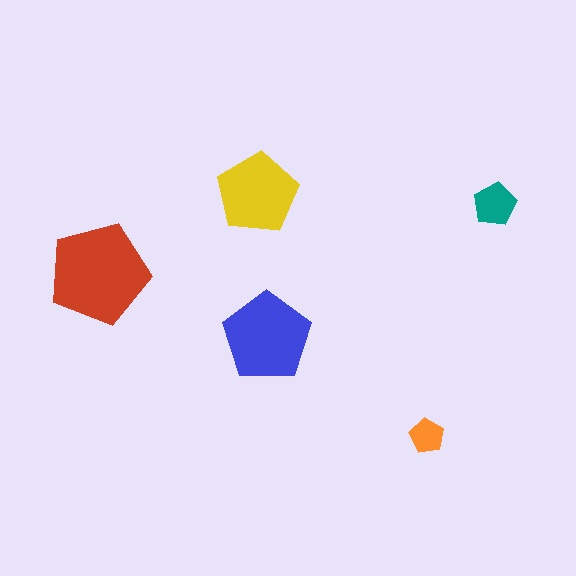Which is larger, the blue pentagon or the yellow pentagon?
The blue one.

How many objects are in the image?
There are 5 objects in the image.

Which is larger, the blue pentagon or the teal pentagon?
The blue one.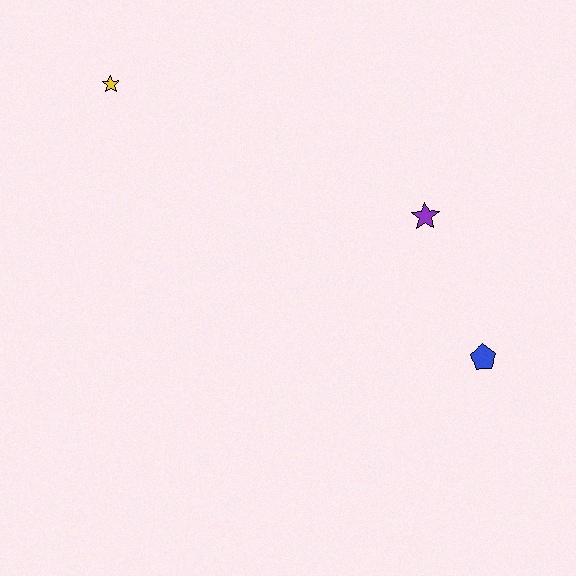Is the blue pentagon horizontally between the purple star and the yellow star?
No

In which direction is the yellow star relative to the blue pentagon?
The yellow star is to the left of the blue pentagon.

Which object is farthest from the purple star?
The yellow star is farthest from the purple star.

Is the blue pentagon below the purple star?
Yes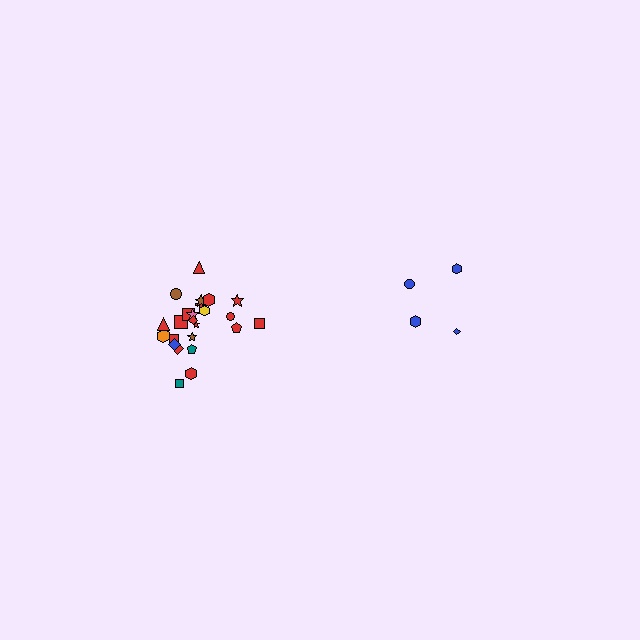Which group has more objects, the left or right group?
The left group.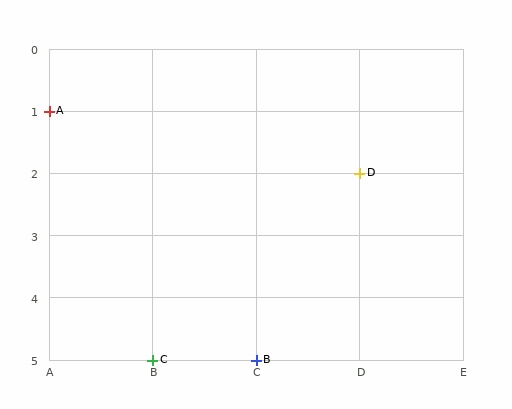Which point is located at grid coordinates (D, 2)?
Point D is at (D, 2).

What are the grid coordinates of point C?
Point C is at grid coordinates (B, 5).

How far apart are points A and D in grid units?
Points A and D are 3 columns and 1 row apart (about 3.2 grid units diagonally).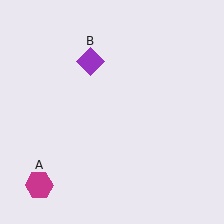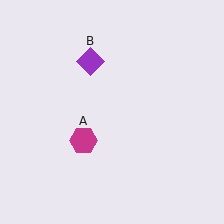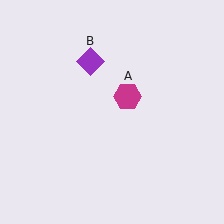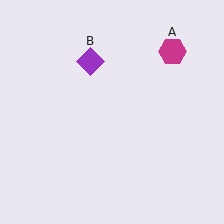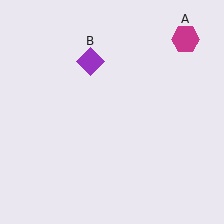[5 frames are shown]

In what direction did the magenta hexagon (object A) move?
The magenta hexagon (object A) moved up and to the right.